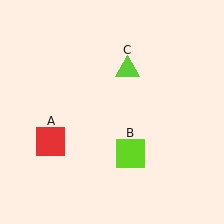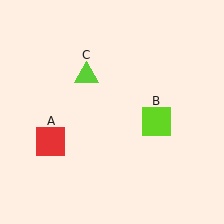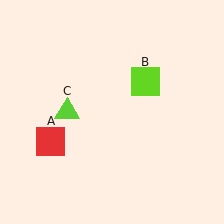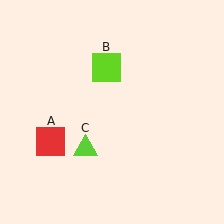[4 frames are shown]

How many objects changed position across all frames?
2 objects changed position: lime square (object B), lime triangle (object C).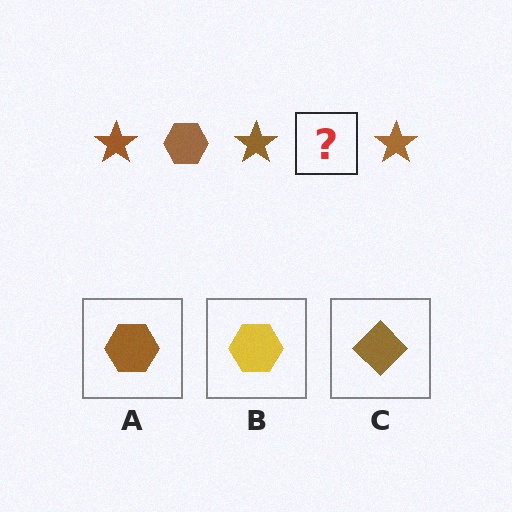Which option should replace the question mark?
Option A.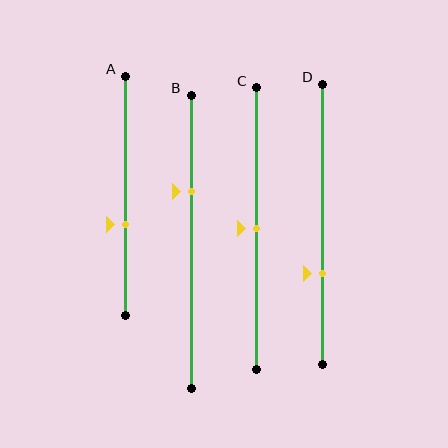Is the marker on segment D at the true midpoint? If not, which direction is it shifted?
No, the marker on segment D is shifted downward by about 17% of the segment length.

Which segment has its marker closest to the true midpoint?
Segment C has its marker closest to the true midpoint.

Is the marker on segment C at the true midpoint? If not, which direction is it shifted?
Yes, the marker on segment C is at the true midpoint.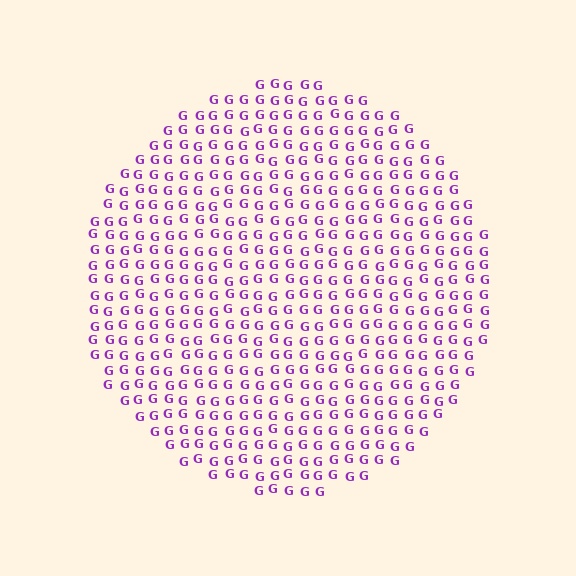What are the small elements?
The small elements are letter G's.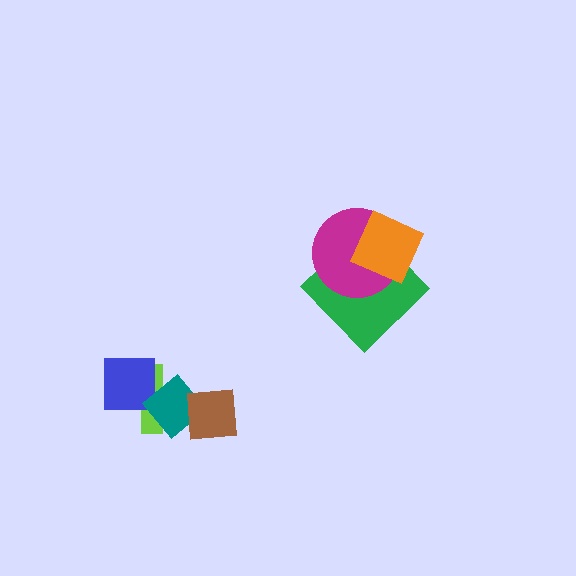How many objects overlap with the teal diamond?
3 objects overlap with the teal diamond.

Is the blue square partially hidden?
Yes, it is partially covered by another shape.